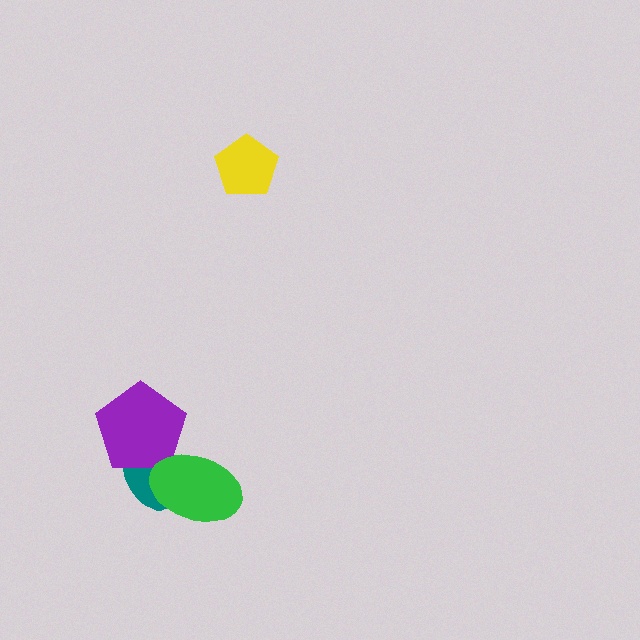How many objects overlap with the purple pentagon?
2 objects overlap with the purple pentagon.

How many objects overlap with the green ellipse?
2 objects overlap with the green ellipse.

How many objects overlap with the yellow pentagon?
0 objects overlap with the yellow pentagon.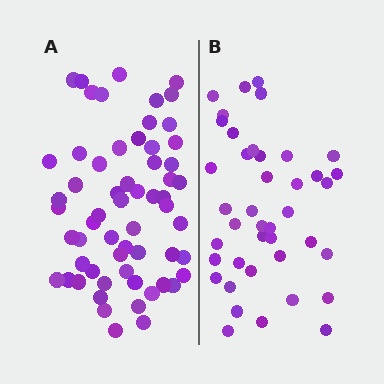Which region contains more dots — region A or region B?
Region A (the left region) has more dots.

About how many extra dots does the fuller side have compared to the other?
Region A has approximately 20 more dots than region B.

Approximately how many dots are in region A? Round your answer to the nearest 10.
About 60 dots.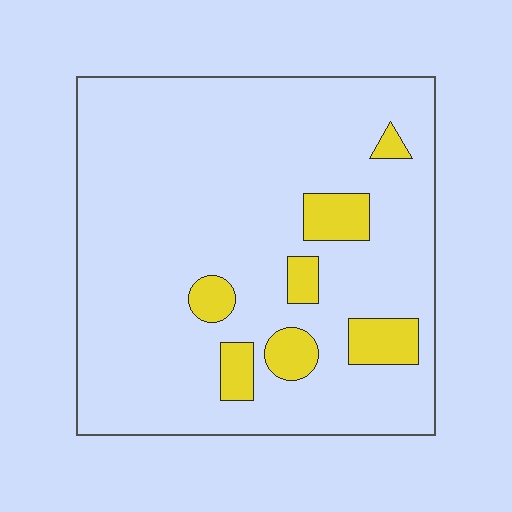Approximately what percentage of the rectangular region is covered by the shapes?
Approximately 10%.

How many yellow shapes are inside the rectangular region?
7.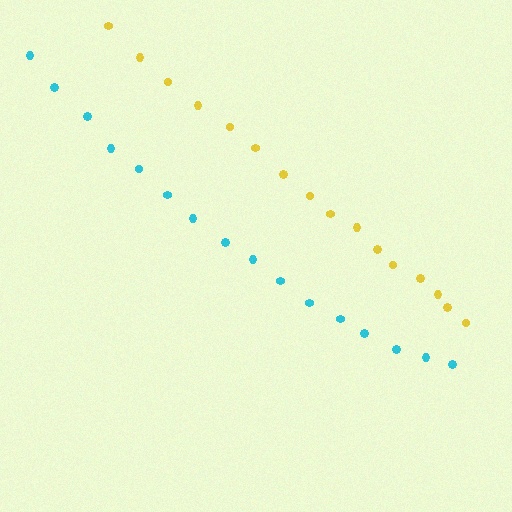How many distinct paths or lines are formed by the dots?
There are 2 distinct paths.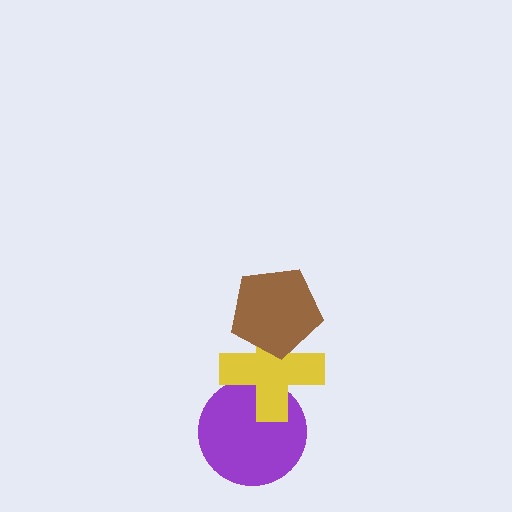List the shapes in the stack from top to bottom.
From top to bottom: the brown pentagon, the yellow cross, the purple circle.